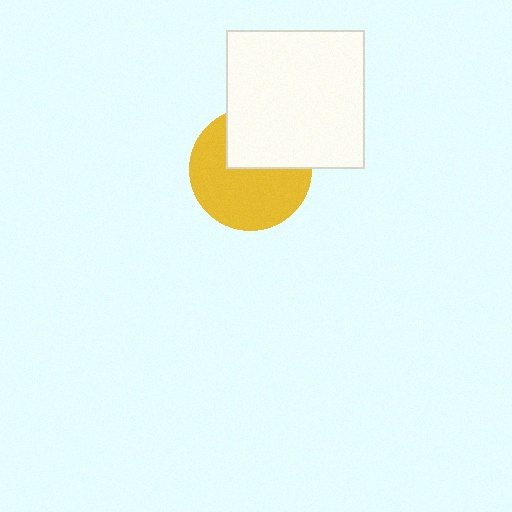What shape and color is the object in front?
The object in front is a white square.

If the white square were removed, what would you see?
You would see the complete yellow circle.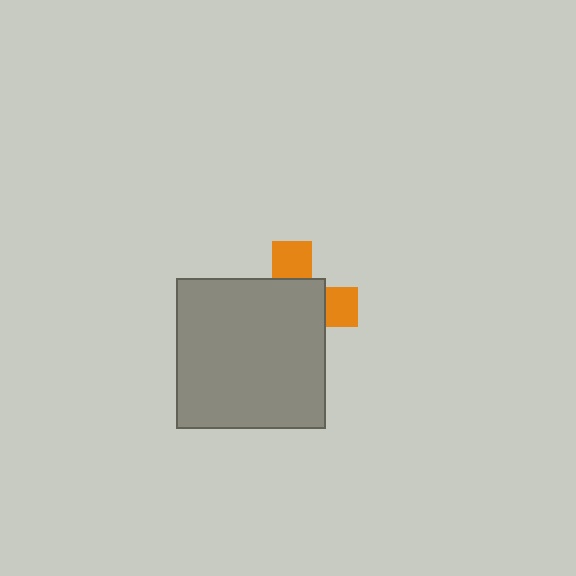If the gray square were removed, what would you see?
You would see the complete orange cross.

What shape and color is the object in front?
The object in front is a gray square.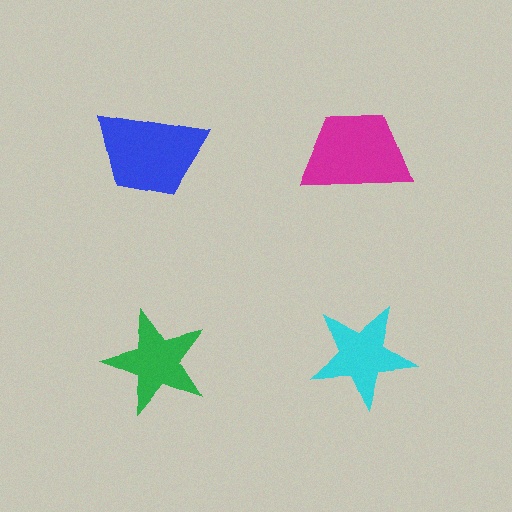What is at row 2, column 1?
A green star.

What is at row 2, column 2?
A cyan star.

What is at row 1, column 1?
A blue trapezoid.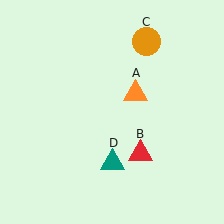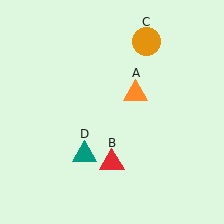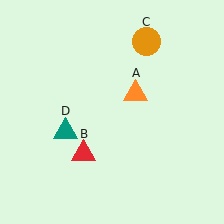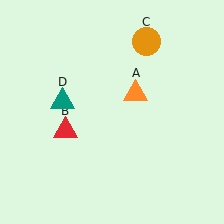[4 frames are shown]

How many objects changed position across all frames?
2 objects changed position: red triangle (object B), teal triangle (object D).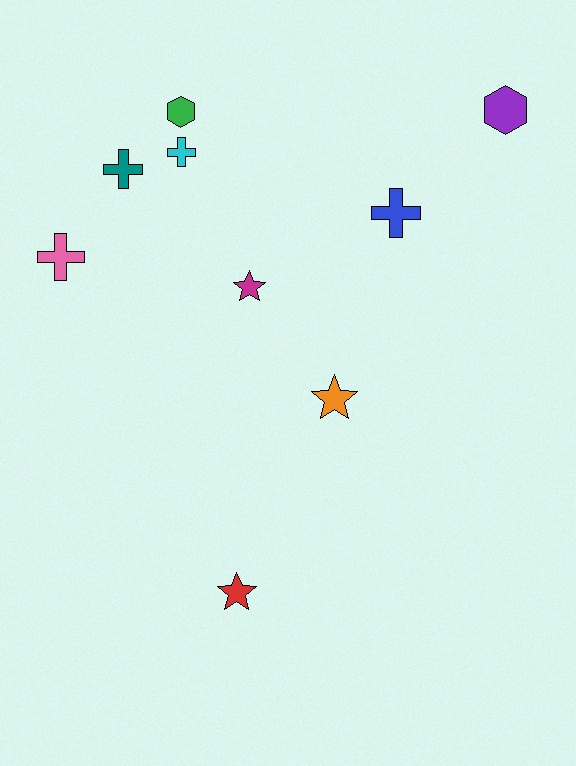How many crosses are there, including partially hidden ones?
There are 4 crosses.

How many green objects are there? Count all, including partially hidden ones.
There is 1 green object.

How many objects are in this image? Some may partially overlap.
There are 9 objects.